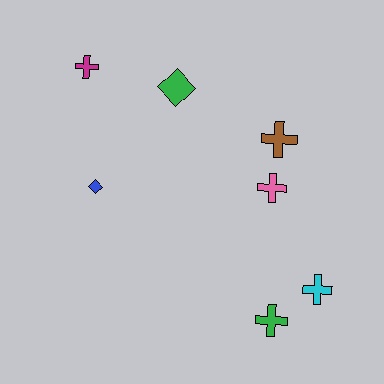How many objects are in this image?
There are 7 objects.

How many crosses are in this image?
There are 5 crosses.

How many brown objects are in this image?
There is 1 brown object.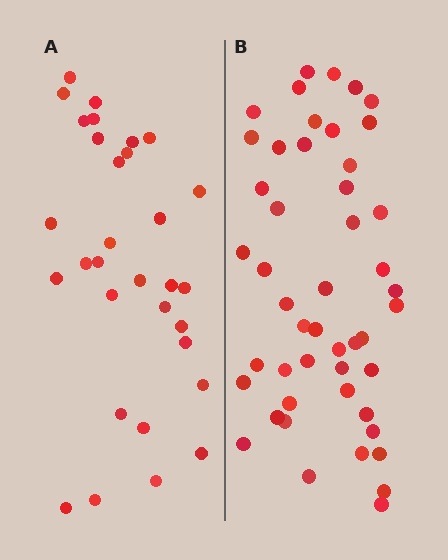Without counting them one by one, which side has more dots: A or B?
Region B (the right region) has more dots.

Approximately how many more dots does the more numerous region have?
Region B has approximately 15 more dots than region A.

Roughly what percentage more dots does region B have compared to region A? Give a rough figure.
About 55% more.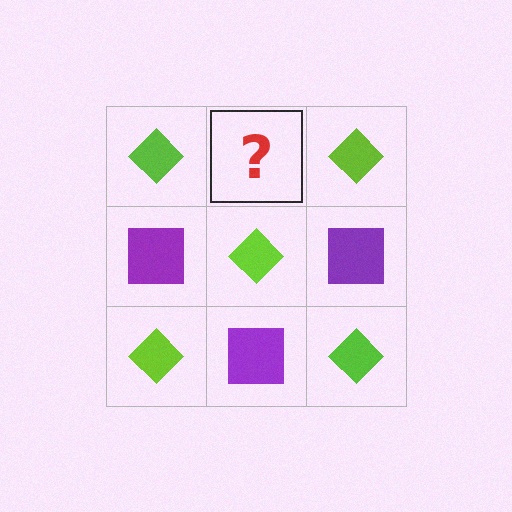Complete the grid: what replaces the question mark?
The question mark should be replaced with a purple square.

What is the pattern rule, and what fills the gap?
The rule is that it alternates lime diamond and purple square in a checkerboard pattern. The gap should be filled with a purple square.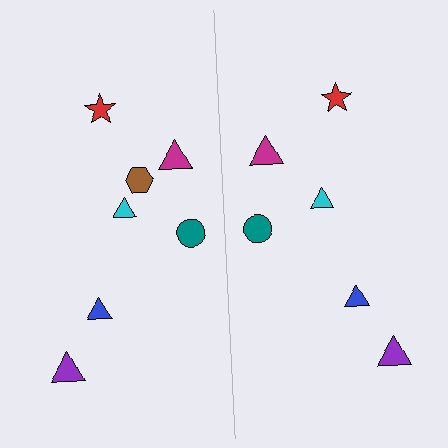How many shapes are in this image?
There are 13 shapes in this image.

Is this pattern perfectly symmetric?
No, the pattern is not perfectly symmetric. A brown hexagon is missing from the right side.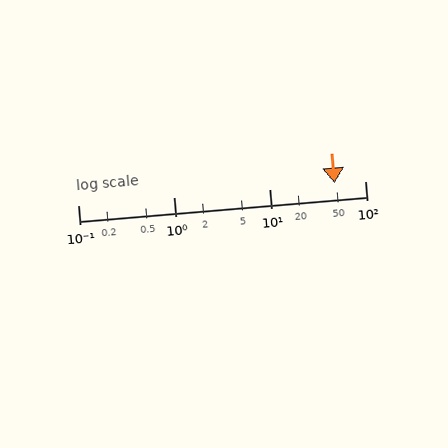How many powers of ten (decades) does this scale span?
The scale spans 3 decades, from 0.1 to 100.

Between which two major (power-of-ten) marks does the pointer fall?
The pointer is between 10 and 100.